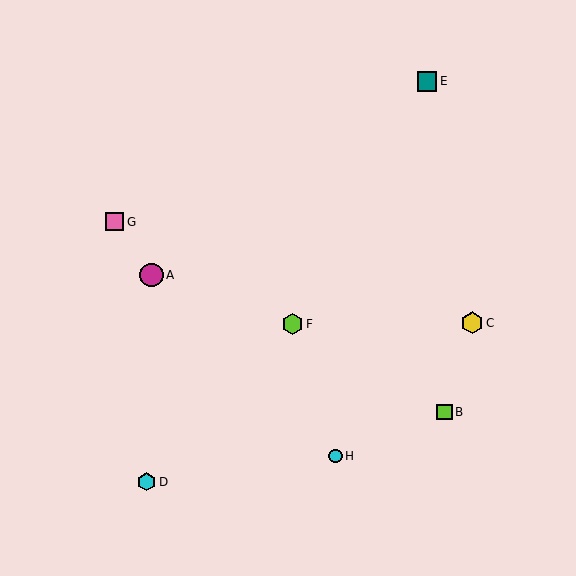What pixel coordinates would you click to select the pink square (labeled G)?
Click at (115, 222) to select the pink square G.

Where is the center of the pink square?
The center of the pink square is at (115, 222).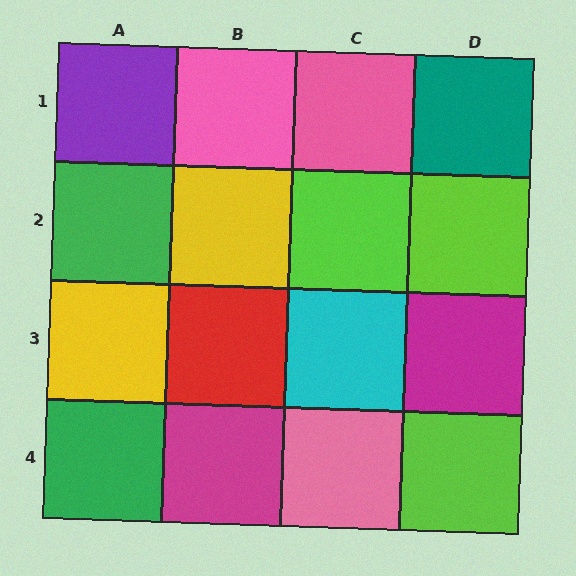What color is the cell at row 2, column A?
Green.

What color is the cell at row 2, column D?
Lime.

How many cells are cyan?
1 cell is cyan.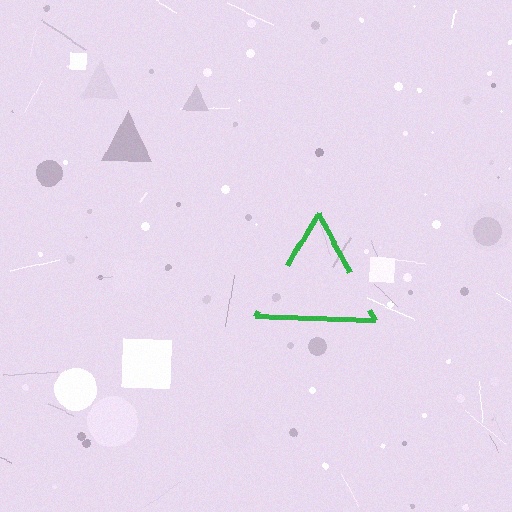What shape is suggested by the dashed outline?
The dashed outline suggests a triangle.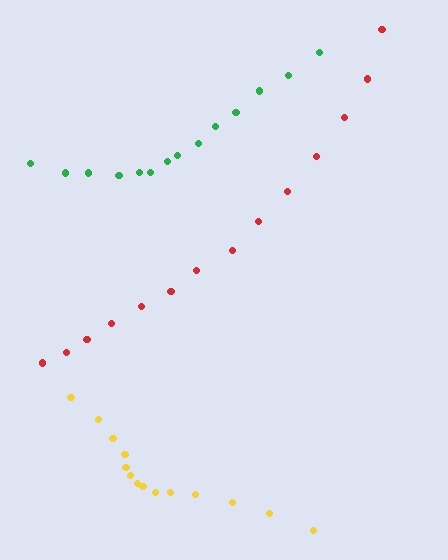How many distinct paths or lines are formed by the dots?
There are 3 distinct paths.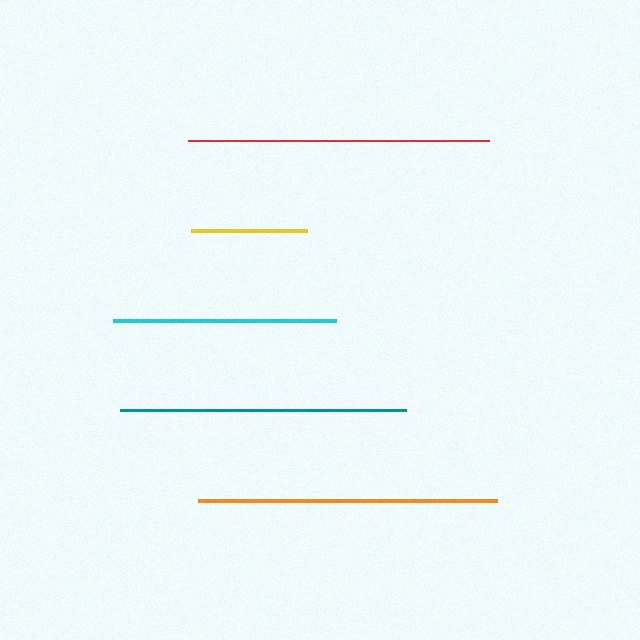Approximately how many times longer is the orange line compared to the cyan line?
The orange line is approximately 1.3 times the length of the cyan line.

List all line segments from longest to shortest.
From longest to shortest: red, orange, teal, cyan, yellow.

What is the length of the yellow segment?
The yellow segment is approximately 116 pixels long.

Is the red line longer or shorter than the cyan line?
The red line is longer than the cyan line.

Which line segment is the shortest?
The yellow line is the shortest at approximately 116 pixels.